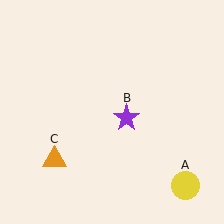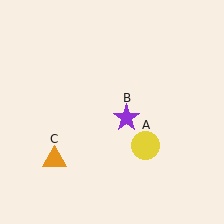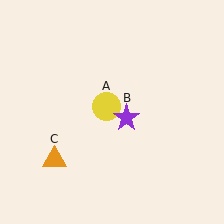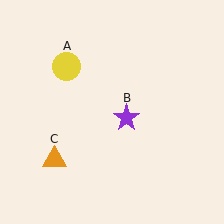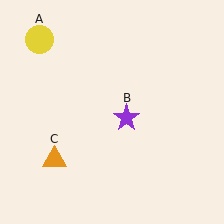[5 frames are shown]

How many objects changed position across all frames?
1 object changed position: yellow circle (object A).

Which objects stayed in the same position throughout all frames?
Purple star (object B) and orange triangle (object C) remained stationary.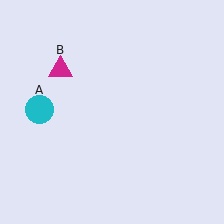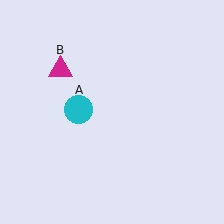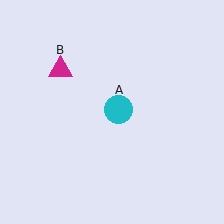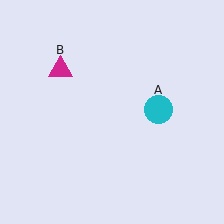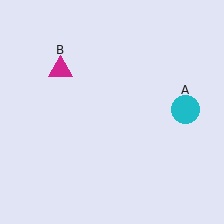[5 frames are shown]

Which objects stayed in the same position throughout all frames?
Magenta triangle (object B) remained stationary.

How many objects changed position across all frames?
1 object changed position: cyan circle (object A).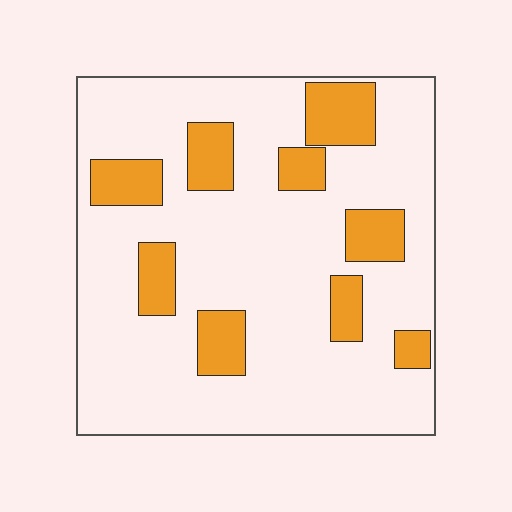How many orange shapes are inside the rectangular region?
9.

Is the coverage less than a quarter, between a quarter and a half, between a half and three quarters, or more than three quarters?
Less than a quarter.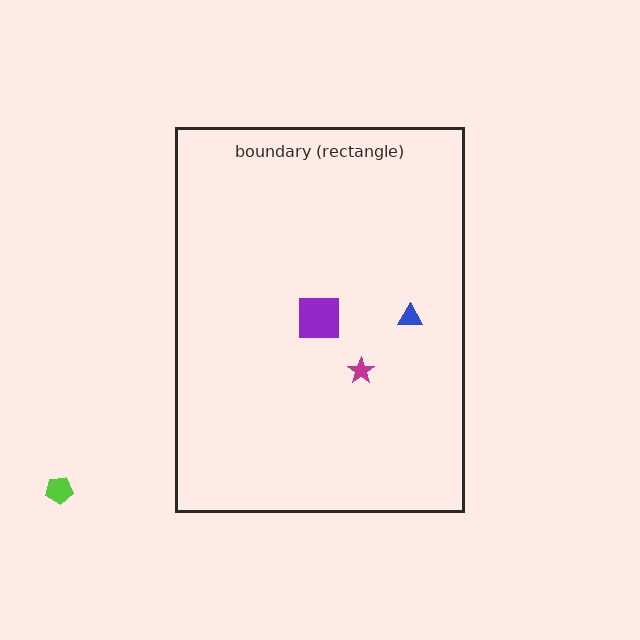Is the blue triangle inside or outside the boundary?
Inside.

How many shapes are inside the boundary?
3 inside, 1 outside.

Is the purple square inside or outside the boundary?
Inside.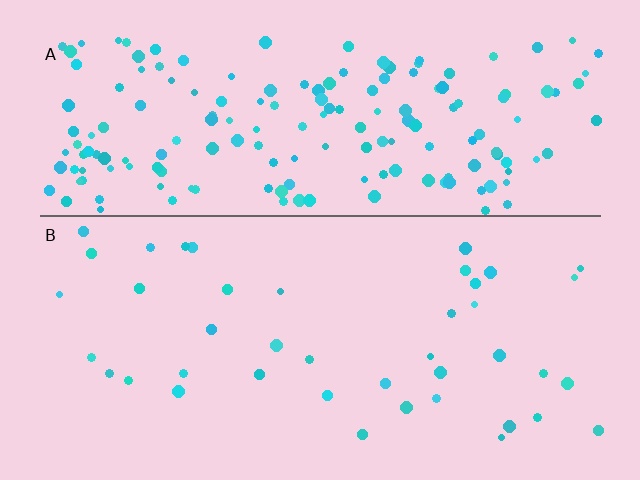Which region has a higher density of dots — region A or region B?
A (the top).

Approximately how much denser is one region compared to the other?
Approximately 4.2× — region A over region B.